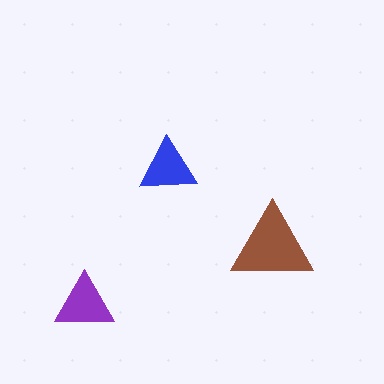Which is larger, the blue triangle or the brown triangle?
The brown one.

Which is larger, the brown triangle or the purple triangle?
The brown one.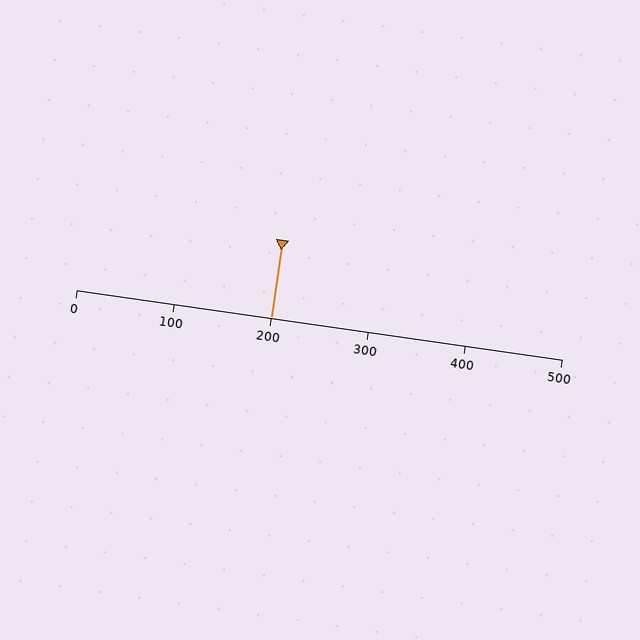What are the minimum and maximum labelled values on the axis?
The axis runs from 0 to 500.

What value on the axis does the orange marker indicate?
The marker indicates approximately 200.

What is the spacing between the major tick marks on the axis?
The major ticks are spaced 100 apart.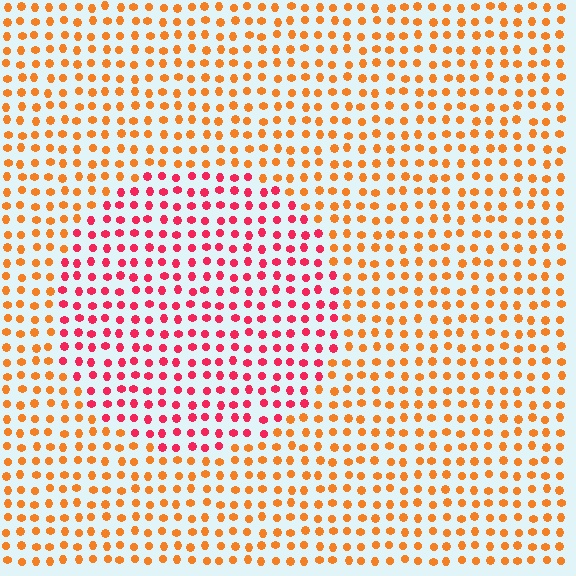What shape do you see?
I see a circle.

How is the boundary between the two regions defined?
The boundary is defined purely by a slight shift in hue (about 42 degrees). Spacing, size, and orientation are identical on both sides.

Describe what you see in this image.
The image is filled with small orange elements in a uniform arrangement. A circle-shaped region is visible where the elements are tinted to a slightly different hue, forming a subtle color boundary.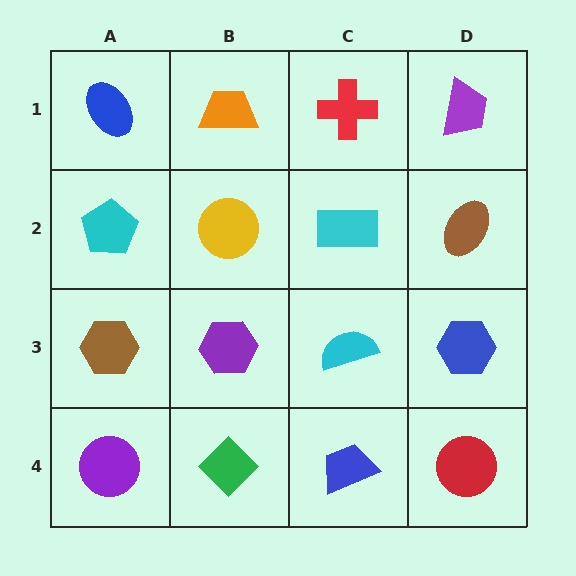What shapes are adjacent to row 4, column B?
A purple hexagon (row 3, column B), a purple circle (row 4, column A), a blue trapezoid (row 4, column C).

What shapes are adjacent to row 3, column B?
A yellow circle (row 2, column B), a green diamond (row 4, column B), a brown hexagon (row 3, column A), a cyan semicircle (row 3, column C).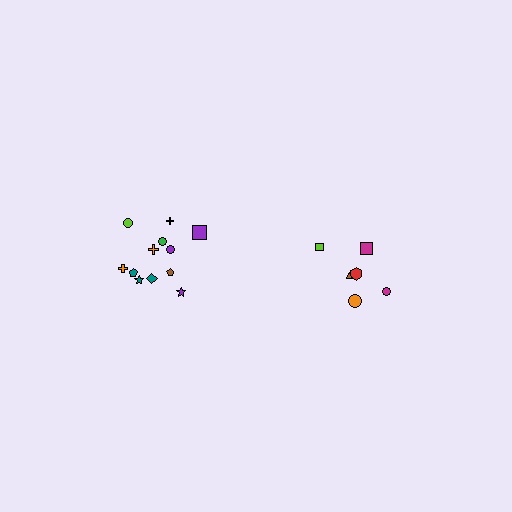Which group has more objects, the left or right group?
The left group.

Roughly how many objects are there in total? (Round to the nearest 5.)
Roughly 20 objects in total.